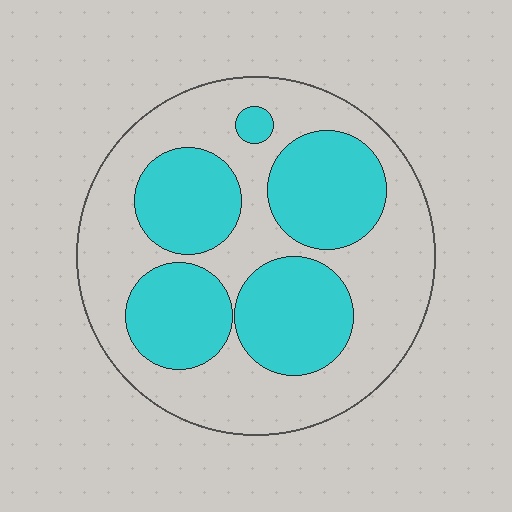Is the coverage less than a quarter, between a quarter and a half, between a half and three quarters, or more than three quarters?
Between a quarter and a half.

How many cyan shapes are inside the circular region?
5.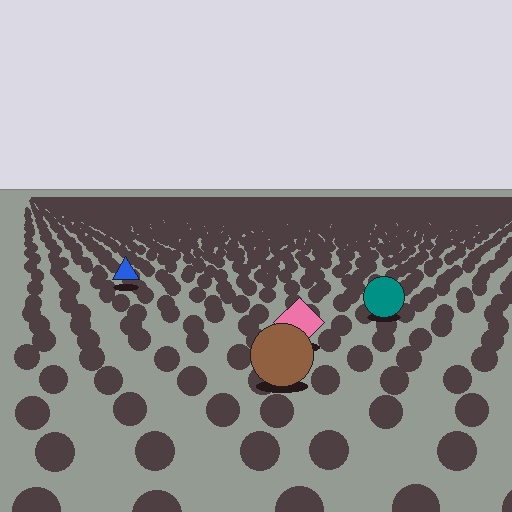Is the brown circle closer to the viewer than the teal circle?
Yes. The brown circle is closer — you can tell from the texture gradient: the ground texture is coarser near it.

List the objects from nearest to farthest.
From nearest to farthest: the brown circle, the pink diamond, the teal circle, the blue triangle.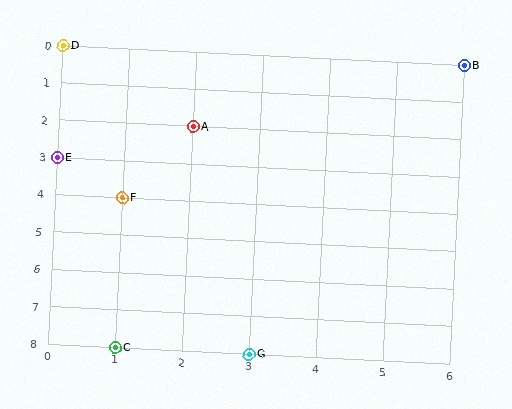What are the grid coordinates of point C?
Point C is at grid coordinates (1, 8).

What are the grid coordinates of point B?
Point B is at grid coordinates (6, 0).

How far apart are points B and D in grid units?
Points B and D are 6 columns apart.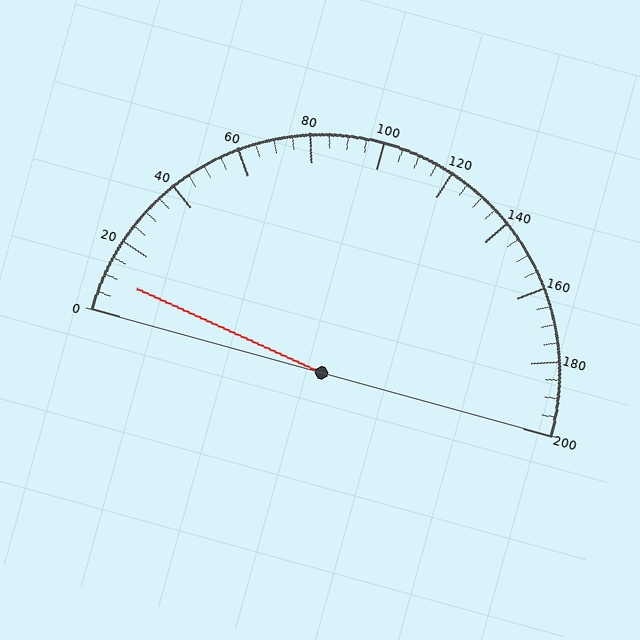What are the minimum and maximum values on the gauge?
The gauge ranges from 0 to 200.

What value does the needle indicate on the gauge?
The needle indicates approximately 10.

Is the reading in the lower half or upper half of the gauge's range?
The reading is in the lower half of the range (0 to 200).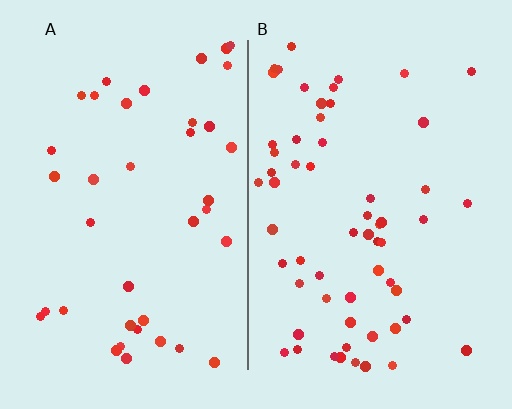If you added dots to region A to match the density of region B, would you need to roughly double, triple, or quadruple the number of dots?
Approximately double.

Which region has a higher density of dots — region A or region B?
B (the right).